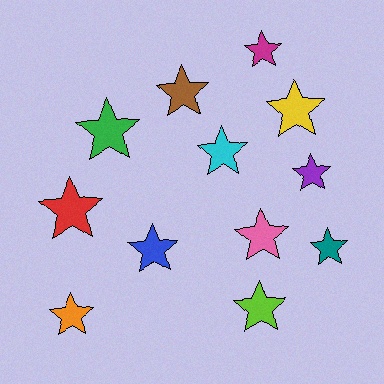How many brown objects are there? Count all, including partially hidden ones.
There is 1 brown object.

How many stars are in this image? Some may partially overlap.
There are 12 stars.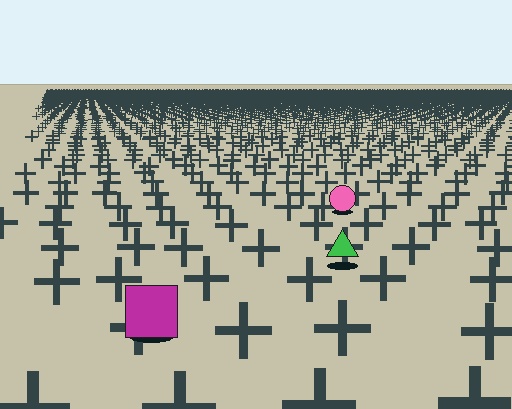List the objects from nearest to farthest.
From nearest to farthest: the magenta square, the green triangle, the pink circle.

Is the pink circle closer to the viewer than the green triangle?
No. The green triangle is closer — you can tell from the texture gradient: the ground texture is coarser near it.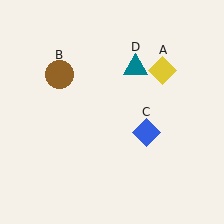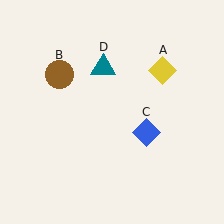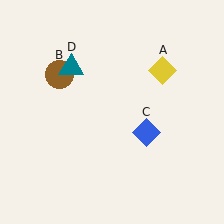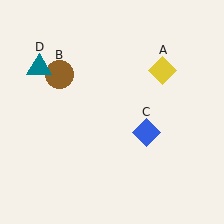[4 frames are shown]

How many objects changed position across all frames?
1 object changed position: teal triangle (object D).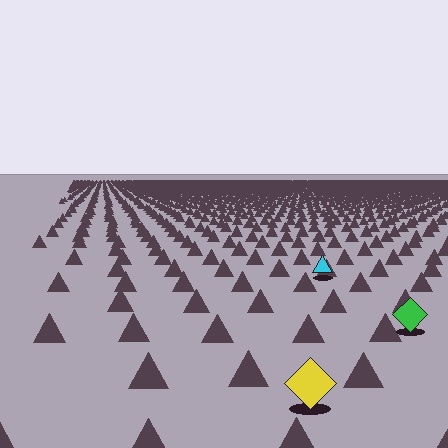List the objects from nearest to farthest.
From nearest to farthest: the yellow diamond, the green diamond, the cyan triangle.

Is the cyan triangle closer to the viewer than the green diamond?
No. The green diamond is closer — you can tell from the texture gradient: the ground texture is coarser near it.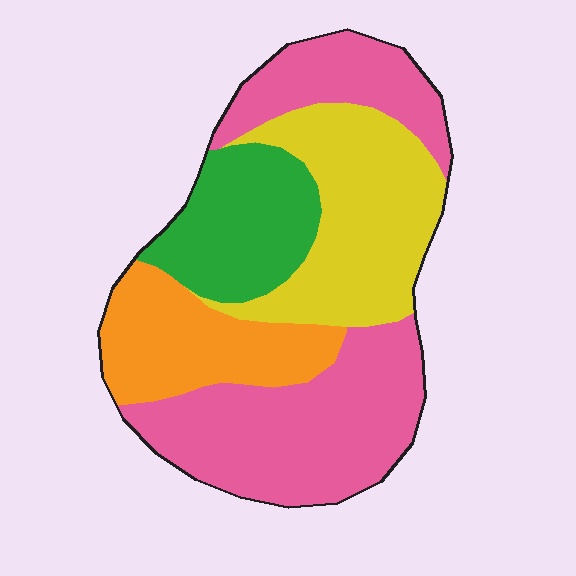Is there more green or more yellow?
Yellow.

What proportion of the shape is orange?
Orange covers about 15% of the shape.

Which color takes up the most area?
Pink, at roughly 40%.